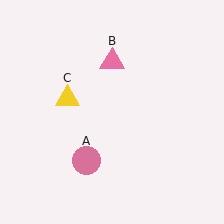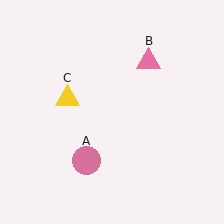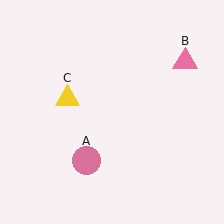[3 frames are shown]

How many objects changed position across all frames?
1 object changed position: pink triangle (object B).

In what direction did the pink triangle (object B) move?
The pink triangle (object B) moved right.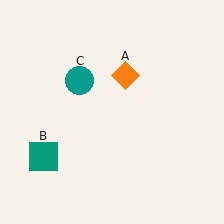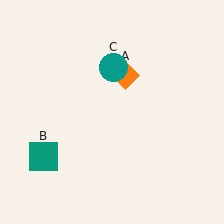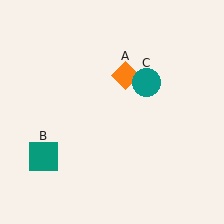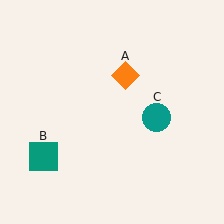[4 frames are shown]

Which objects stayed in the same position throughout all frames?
Orange diamond (object A) and teal square (object B) remained stationary.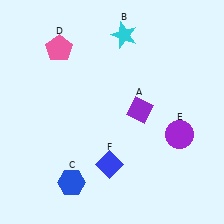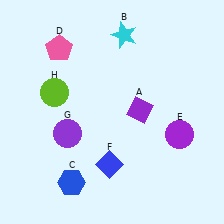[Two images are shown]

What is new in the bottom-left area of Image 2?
A purple circle (G) was added in the bottom-left area of Image 2.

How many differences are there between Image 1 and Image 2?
There are 2 differences between the two images.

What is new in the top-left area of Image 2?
A lime circle (H) was added in the top-left area of Image 2.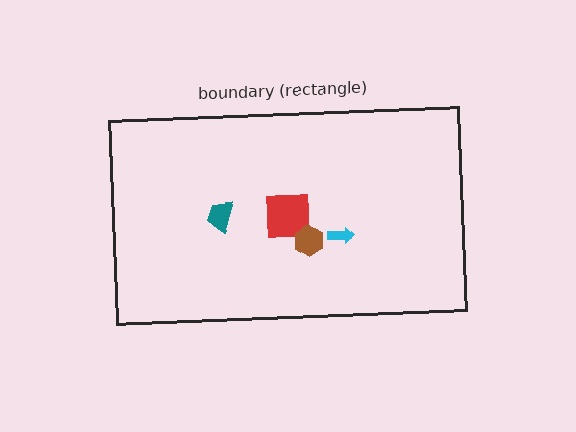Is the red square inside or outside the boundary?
Inside.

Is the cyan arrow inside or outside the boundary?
Inside.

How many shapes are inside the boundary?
4 inside, 0 outside.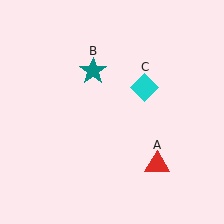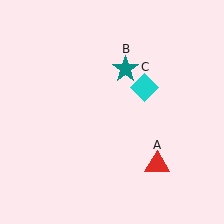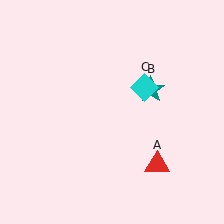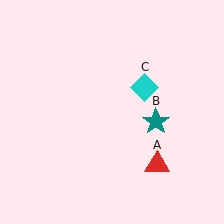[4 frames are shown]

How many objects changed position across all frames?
1 object changed position: teal star (object B).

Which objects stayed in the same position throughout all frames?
Red triangle (object A) and cyan diamond (object C) remained stationary.